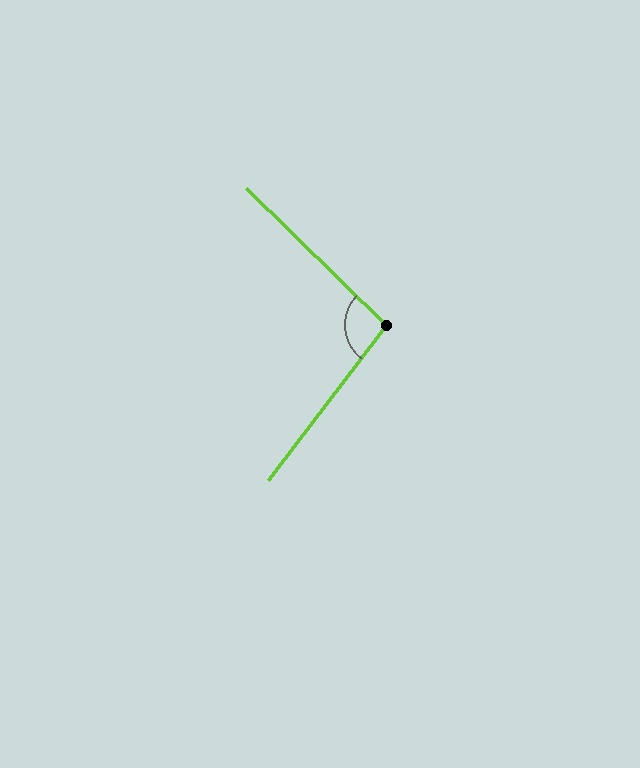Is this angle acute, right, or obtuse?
It is obtuse.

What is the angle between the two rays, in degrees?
Approximately 97 degrees.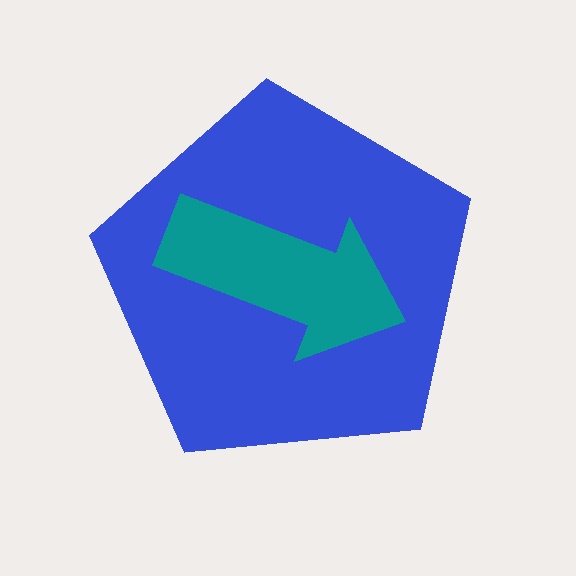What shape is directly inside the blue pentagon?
The teal arrow.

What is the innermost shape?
The teal arrow.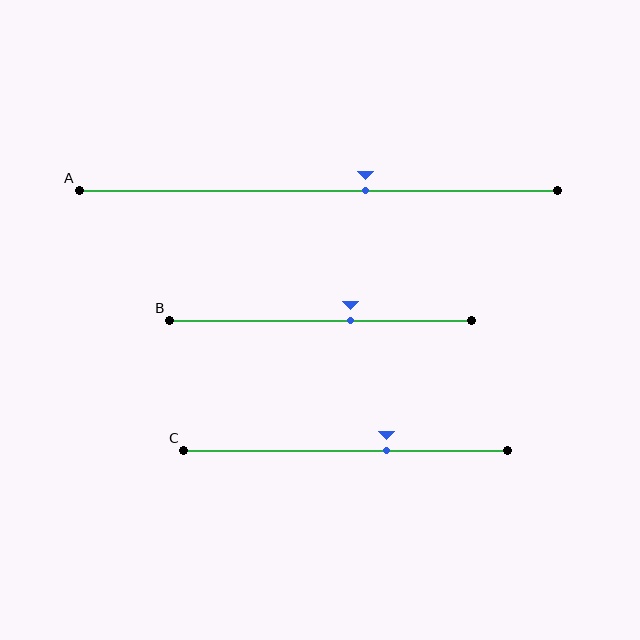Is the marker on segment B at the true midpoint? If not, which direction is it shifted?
No, the marker on segment B is shifted to the right by about 10% of the segment length.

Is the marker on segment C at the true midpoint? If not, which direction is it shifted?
No, the marker on segment C is shifted to the right by about 13% of the segment length.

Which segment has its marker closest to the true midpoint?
Segment B has its marker closest to the true midpoint.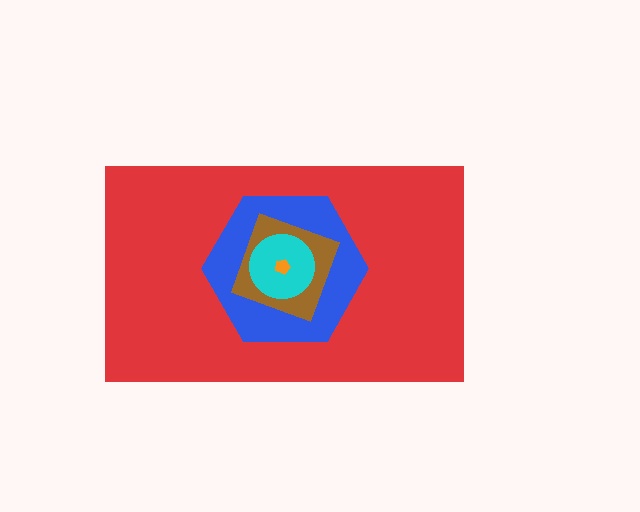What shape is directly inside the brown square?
The cyan circle.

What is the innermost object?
The orange pentagon.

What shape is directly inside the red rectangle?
The blue hexagon.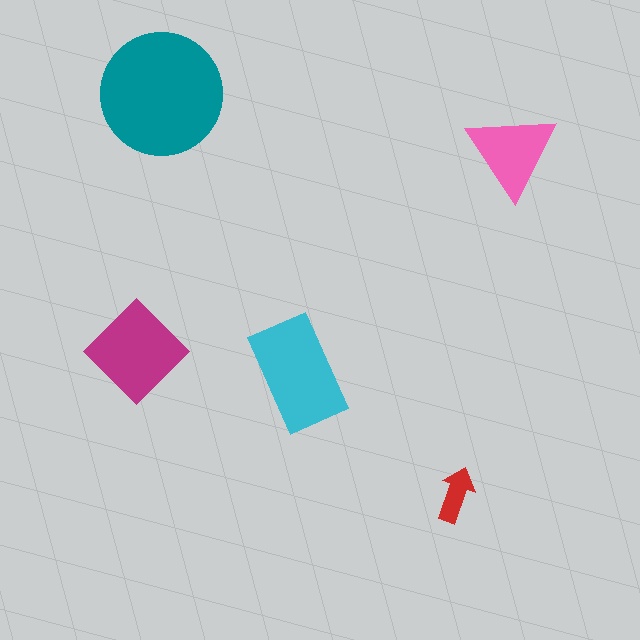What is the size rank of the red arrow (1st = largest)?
5th.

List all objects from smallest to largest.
The red arrow, the pink triangle, the magenta diamond, the cyan rectangle, the teal circle.